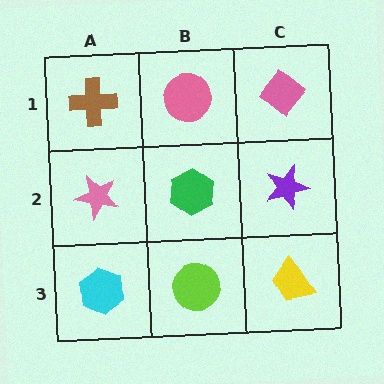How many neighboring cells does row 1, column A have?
2.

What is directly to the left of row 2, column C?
A green hexagon.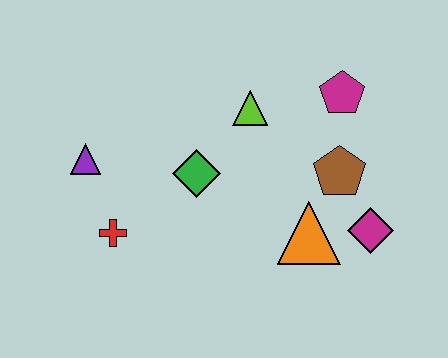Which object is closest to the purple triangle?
The red cross is closest to the purple triangle.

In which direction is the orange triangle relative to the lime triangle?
The orange triangle is below the lime triangle.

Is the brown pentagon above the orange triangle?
Yes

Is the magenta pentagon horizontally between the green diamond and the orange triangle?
No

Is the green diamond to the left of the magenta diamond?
Yes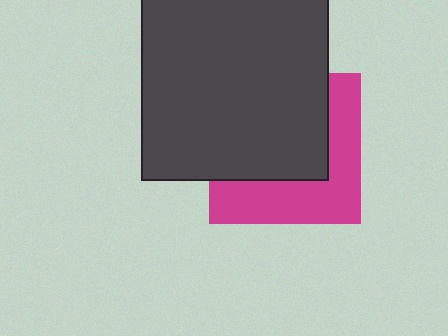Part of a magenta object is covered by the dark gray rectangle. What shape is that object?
It is a square.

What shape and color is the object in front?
The object in front is a dark gray rectangle.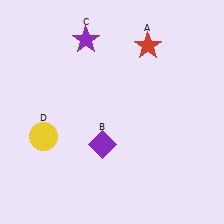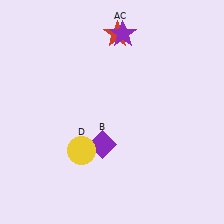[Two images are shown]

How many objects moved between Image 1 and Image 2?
3 objects moved between the two images.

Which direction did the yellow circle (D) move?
The yellow circle (D) moved right.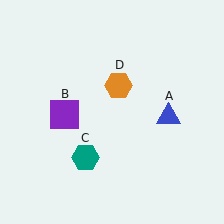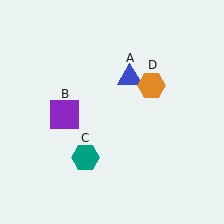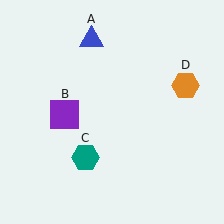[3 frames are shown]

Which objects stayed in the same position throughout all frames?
Purple square (object B) and teal hexagon (object C) remained stationary.